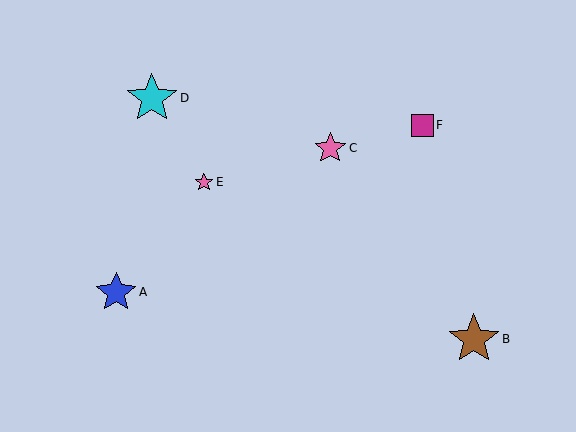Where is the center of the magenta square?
The center of the magenta square is at (422, 125).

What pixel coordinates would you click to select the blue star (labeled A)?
Click at (116, 292) to select the blue star A.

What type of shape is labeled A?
Shape A is a blue star.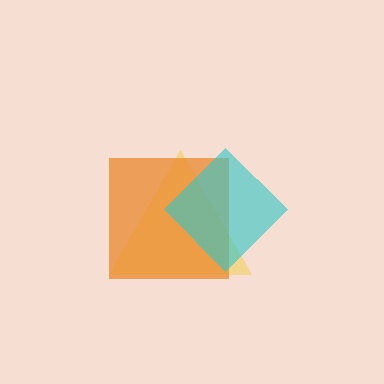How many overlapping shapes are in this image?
There are 3 overlapping shapes in the image.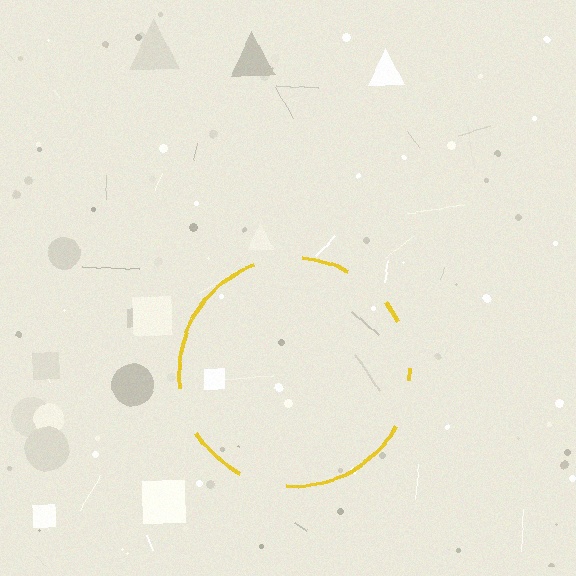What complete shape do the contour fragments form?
The contour fragments form a circle.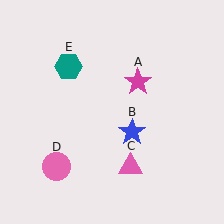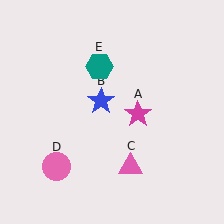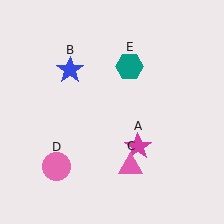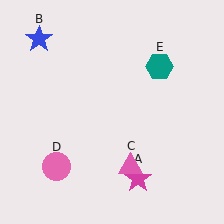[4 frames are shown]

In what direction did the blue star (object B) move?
The blue star (object B) moved up and to the left.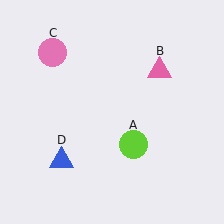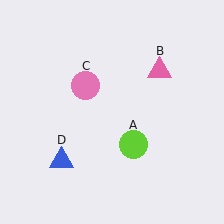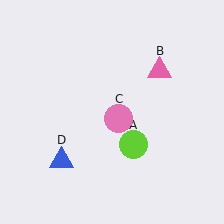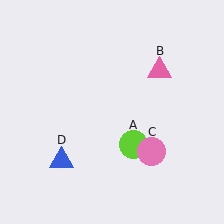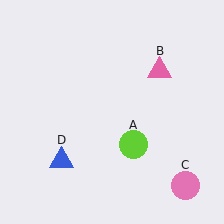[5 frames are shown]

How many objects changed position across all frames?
1 object changed position: pink circle (object C).